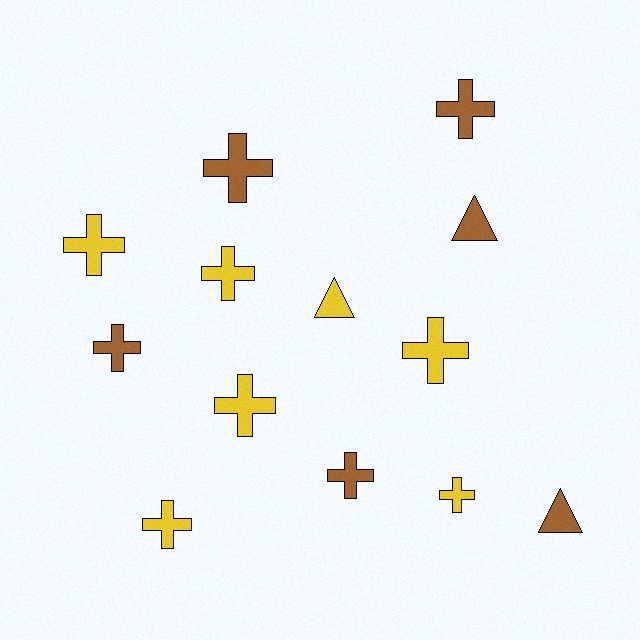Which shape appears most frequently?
Cross, with 10 objects.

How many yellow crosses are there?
There are 6 yellow crosses.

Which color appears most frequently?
Yellow, with 7 objects.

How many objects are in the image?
There are 13 objects.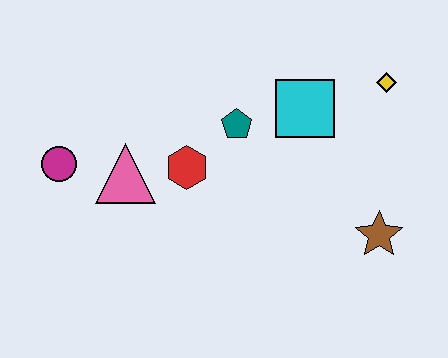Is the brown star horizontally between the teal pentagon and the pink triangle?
No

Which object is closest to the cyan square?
The teal pentagon is closest to the cyan square.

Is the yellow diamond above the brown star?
Yes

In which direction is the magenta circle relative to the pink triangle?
The magenta circle is to the left of the pink triangle.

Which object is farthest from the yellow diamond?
The magenta circle is farthest from the yellow diamond.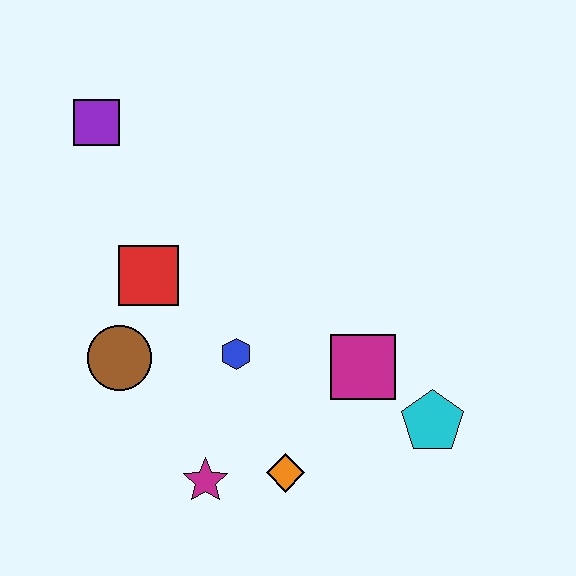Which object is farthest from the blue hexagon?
The purple square is farthest from the blue hexagon.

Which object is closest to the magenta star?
The orange diamond is closest to the magenta star.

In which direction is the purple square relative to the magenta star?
The purple square is above the magenta star.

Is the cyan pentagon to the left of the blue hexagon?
No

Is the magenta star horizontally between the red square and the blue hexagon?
Yes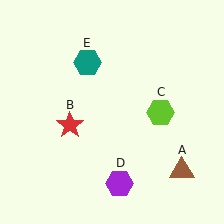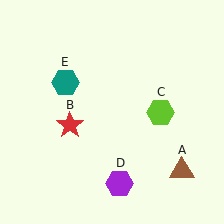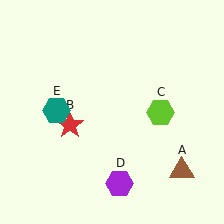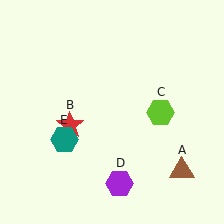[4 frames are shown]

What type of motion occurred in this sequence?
The teal hexagon (object E) rotated counterclockwise around the center of the scene.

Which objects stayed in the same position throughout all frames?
Brown triangle (object A) and red star (object B) and lime hexagon (object C) and purple hexagon (object D) remained stationary.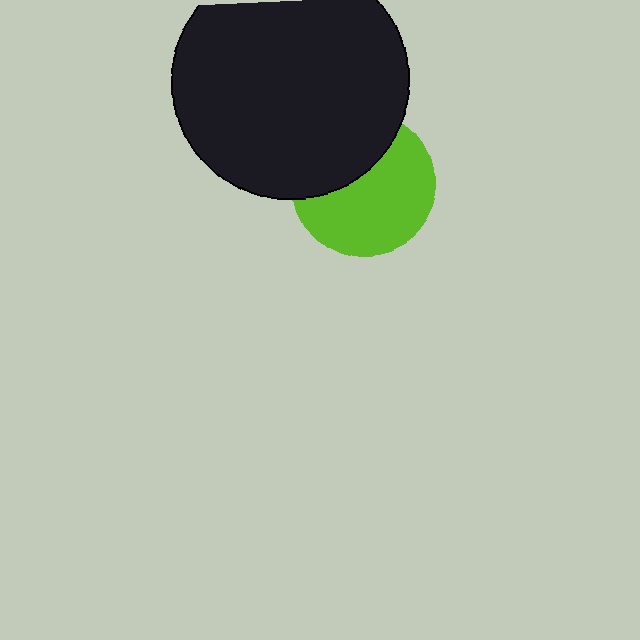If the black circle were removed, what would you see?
You would see the complete lime circle.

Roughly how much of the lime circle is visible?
About half of it is visible (roughly 62%).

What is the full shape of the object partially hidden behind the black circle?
The partially hidden object is a lime circle.